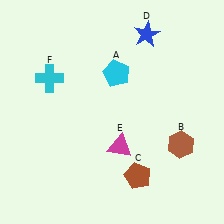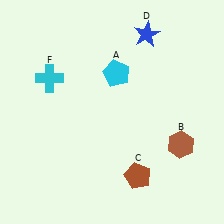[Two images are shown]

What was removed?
The magenta triangle (E) was removed in Image 2.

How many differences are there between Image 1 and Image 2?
There is 1 difference between the two images.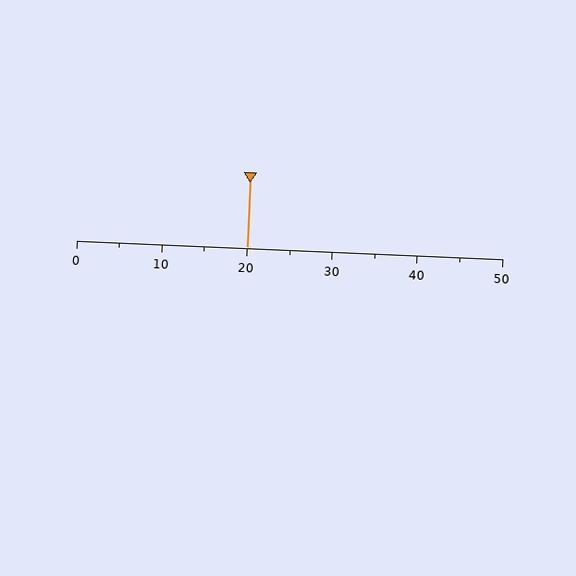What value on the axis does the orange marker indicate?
The marker indicates approximately 20.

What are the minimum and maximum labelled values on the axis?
The axis runs from 0 to 50.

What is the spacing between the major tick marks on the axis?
The major ticks are spaced 10 apart.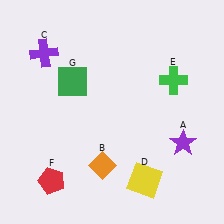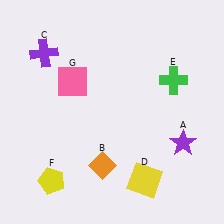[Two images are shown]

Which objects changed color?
F changed from red to yellow. G changed from green to pink.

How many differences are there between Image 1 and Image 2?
There are 2 differences between the two images.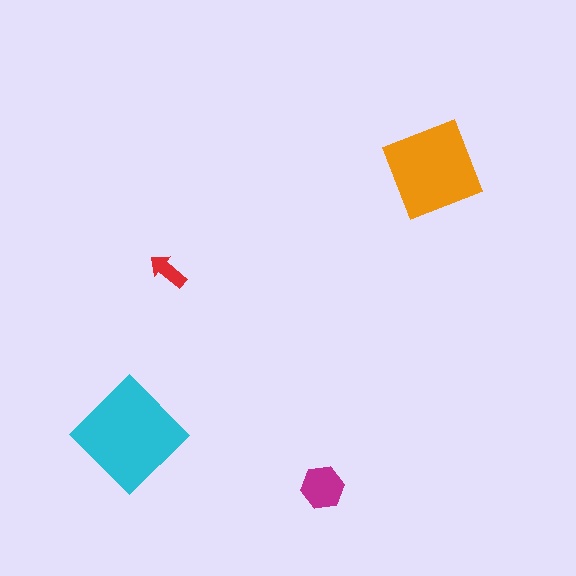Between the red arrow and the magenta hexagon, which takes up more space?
The magenta hexagon.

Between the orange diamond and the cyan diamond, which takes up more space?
The cyan diamond.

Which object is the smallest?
The red arrow.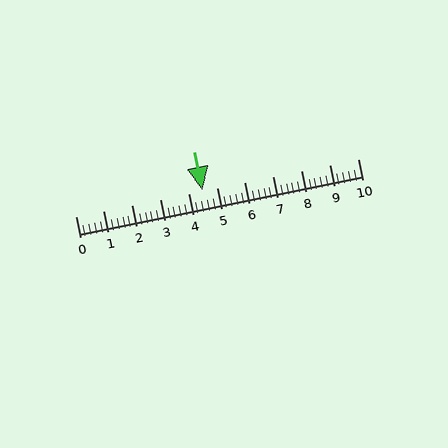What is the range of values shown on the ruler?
The ruler shows values from 0 to 10.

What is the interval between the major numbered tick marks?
The major tick marks are spaced 1 units apart.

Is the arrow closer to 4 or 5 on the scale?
The arrow is closer to 5.